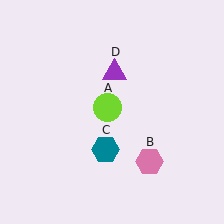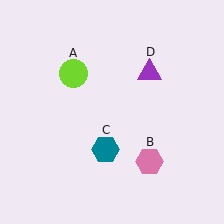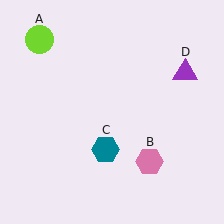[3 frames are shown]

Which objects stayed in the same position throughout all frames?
Pink hexagon (object B) and teal hexagon (object C) remained stationary.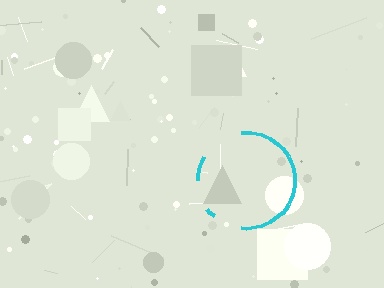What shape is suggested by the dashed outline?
The dashed outline suggests a circle.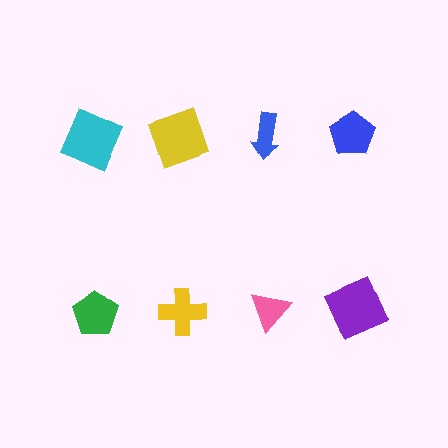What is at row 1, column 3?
A blue arrow.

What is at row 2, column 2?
A yellow cross.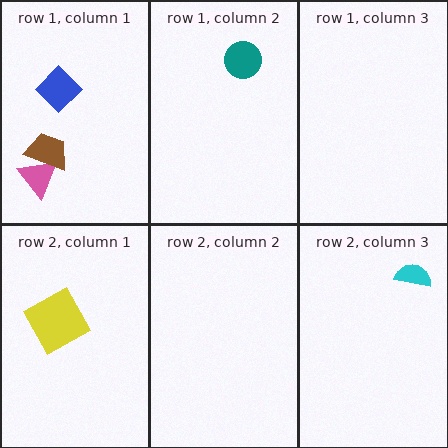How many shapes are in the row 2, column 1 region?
1.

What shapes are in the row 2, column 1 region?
The yellow square.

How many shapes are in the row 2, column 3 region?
1.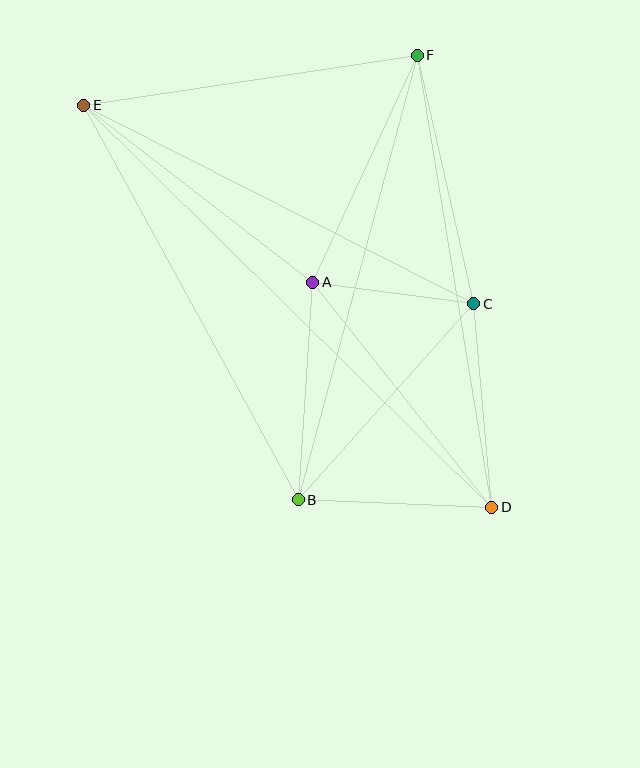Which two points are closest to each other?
Points A and C are closest to each other.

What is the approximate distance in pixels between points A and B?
The distance between A and B is approximately 218 pixels.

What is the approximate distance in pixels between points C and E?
The distance between C and E is approximately 438 pixels.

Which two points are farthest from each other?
Points D and E are farthest from each other.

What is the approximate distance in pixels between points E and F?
The distance between E and F is approximately 337 pixels.